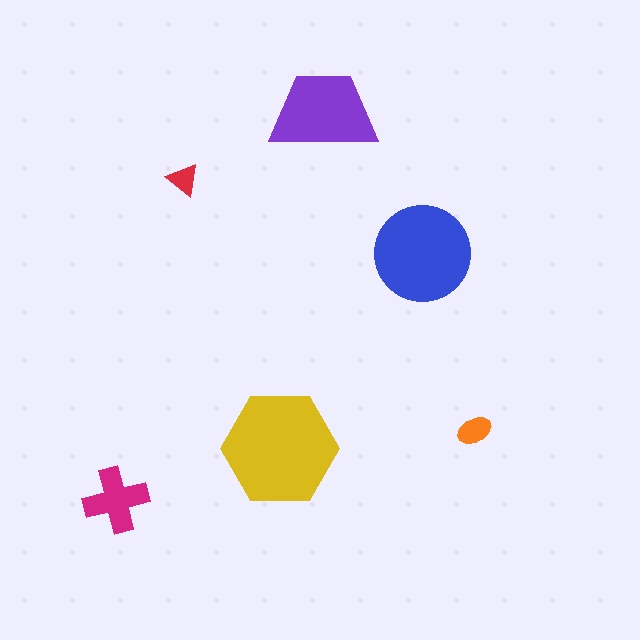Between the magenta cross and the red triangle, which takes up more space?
The magenta cross.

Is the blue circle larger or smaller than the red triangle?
Larger.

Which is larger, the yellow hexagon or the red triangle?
The yellow hexagon.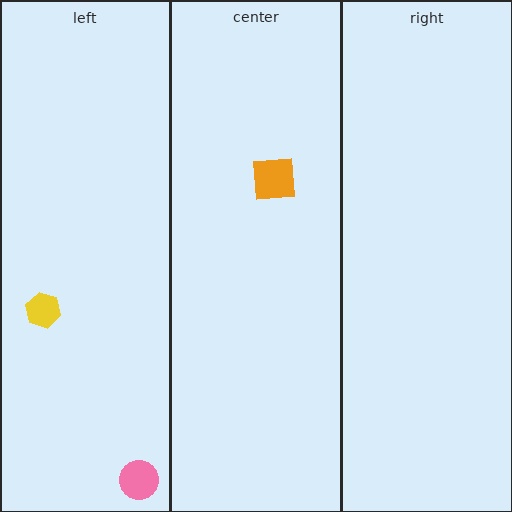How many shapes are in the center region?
1.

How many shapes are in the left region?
2.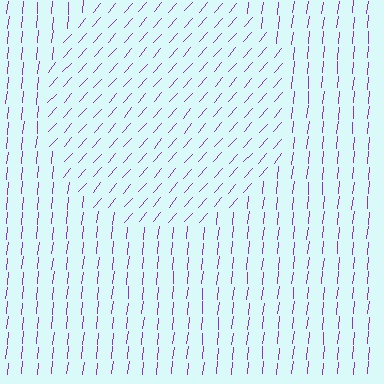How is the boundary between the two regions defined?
The boundary is defined purely by a change in line orientation (approximately 35 degrees difference). All lines are the same color and thickness.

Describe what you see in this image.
The image is filled with small purple line segments. A circle region in the image has lines oriented differently from the surrounding lines, creating a visible texture boundary.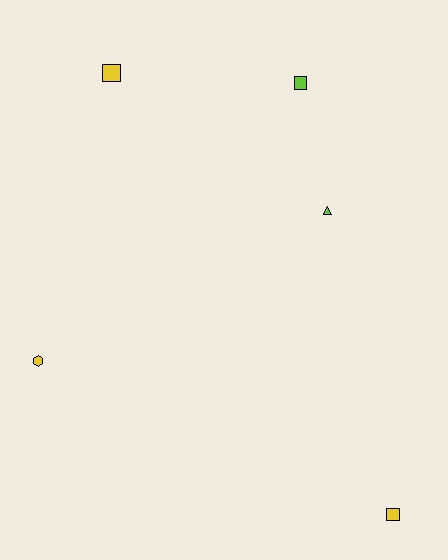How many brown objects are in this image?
There are no brown objects.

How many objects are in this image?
There are 5 objects.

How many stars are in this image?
There are no stars.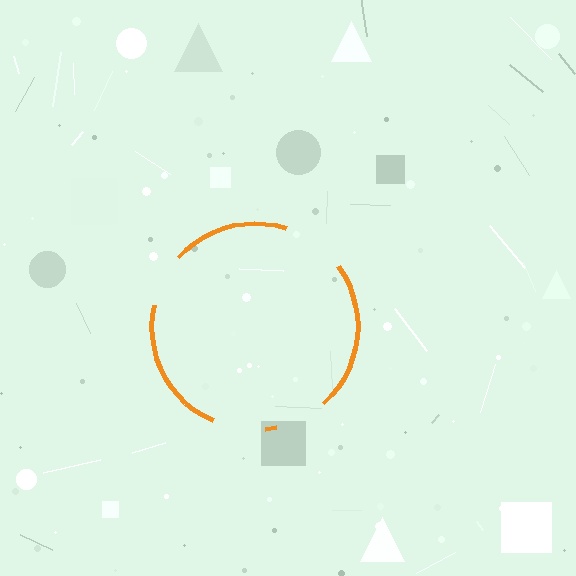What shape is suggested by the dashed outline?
The dashed outline suggests a circle.